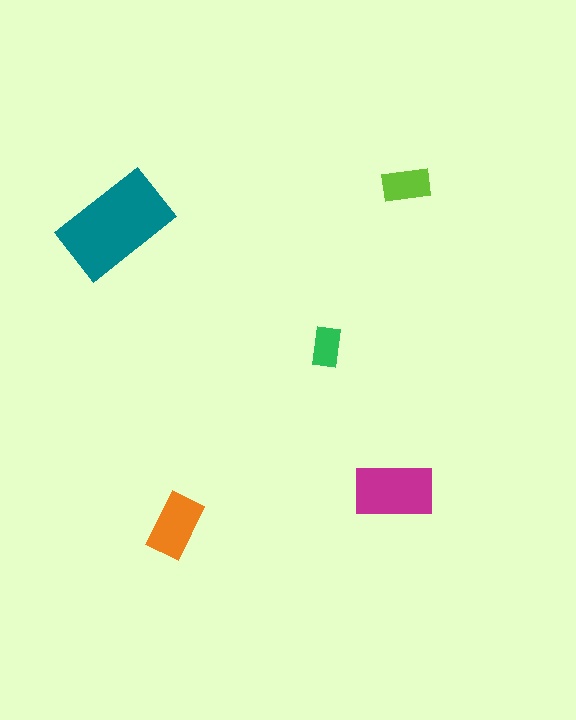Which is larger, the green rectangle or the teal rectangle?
The teal one.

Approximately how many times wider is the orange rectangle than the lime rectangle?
About 1.5 times wider.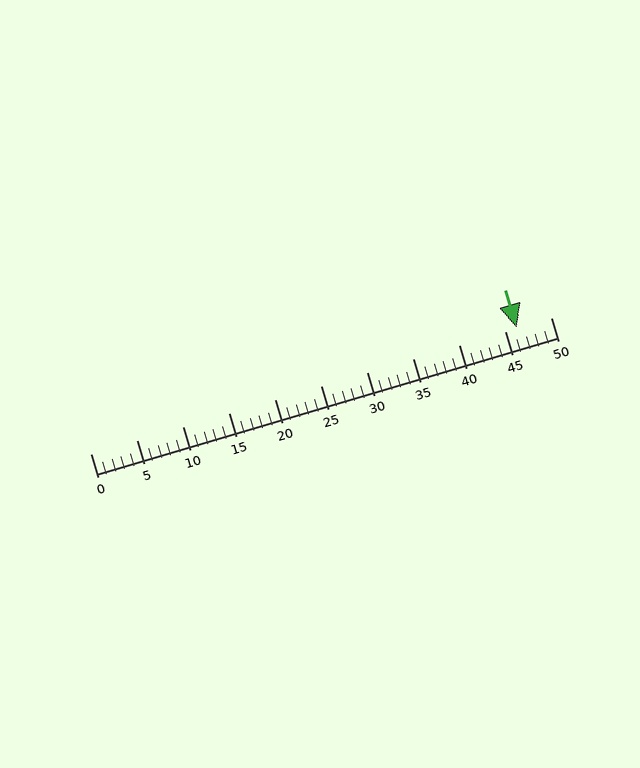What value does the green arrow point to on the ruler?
The green arrow points to approximately 46.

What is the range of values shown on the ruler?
The ruler shows values from 0 to 50.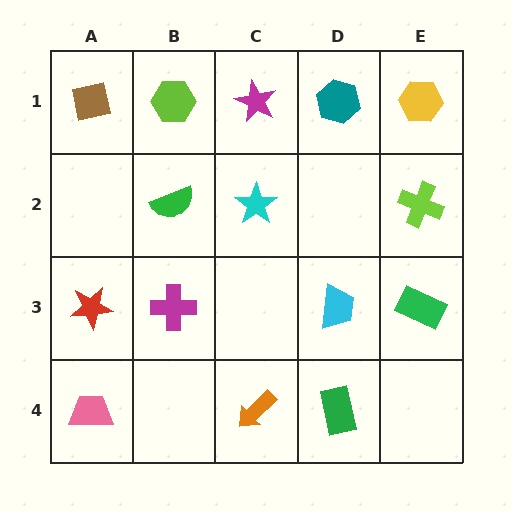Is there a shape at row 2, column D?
No, that cell is empty.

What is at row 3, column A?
A red star.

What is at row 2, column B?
A green semicircle.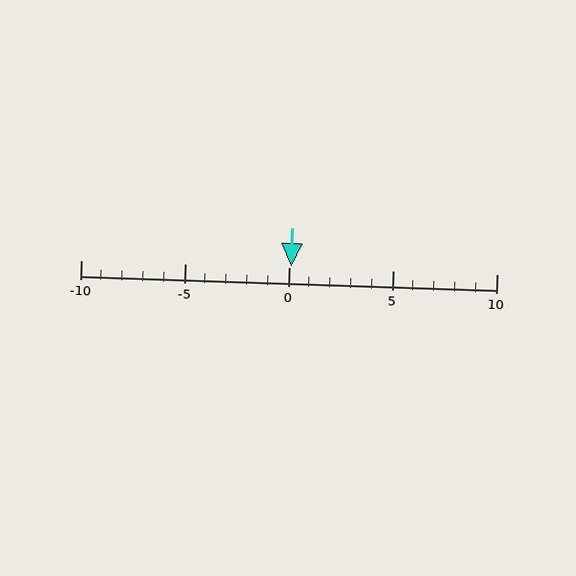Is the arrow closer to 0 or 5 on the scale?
The arrow is closer to 0.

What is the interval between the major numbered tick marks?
The major tick marks are spaced 5 units apart.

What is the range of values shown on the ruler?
The ruler shows values from -10 to 10.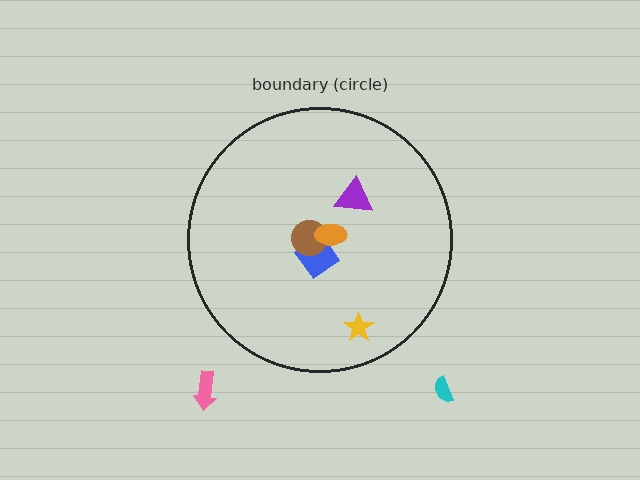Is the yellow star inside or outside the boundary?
Inside.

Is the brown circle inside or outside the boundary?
Inside.